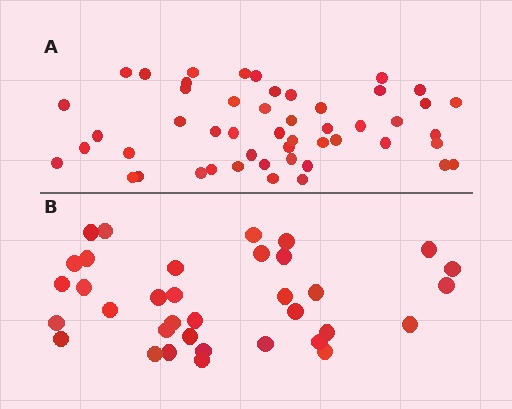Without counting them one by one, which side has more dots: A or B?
Region A (the top region) has more dots.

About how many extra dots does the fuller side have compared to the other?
Region A has approximately 15 more dots than region B.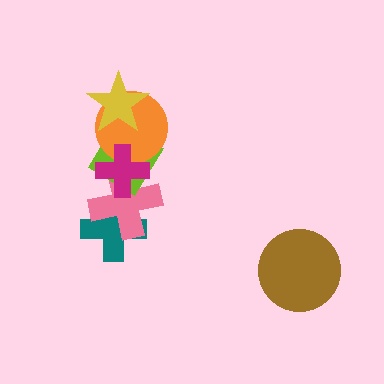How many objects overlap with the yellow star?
2 objects overlap with the yellow star.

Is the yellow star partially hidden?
No, no other shape covers it.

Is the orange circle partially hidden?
Yes, it is partially covered by another shape.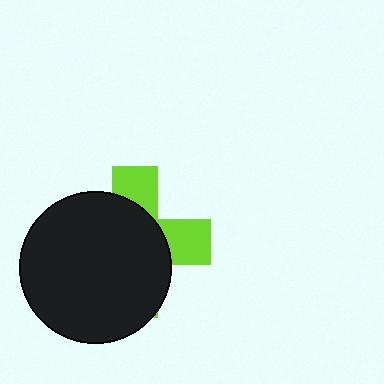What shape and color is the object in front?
The object in front is a black circle.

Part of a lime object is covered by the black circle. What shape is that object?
It is a cross.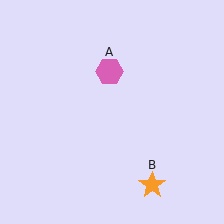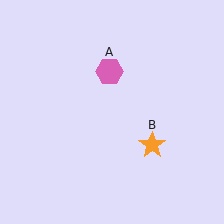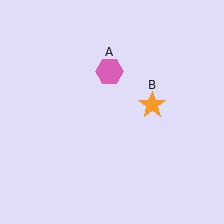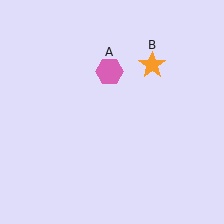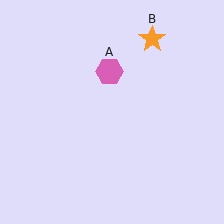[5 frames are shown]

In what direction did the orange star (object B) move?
The orange star (object B) moved up.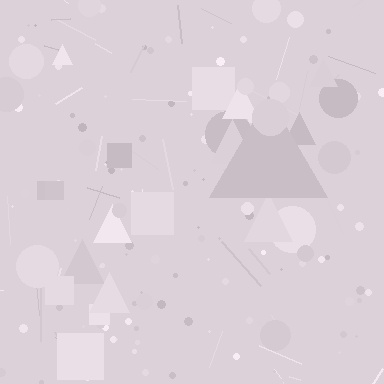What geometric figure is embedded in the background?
A triangle is embedded in the background.